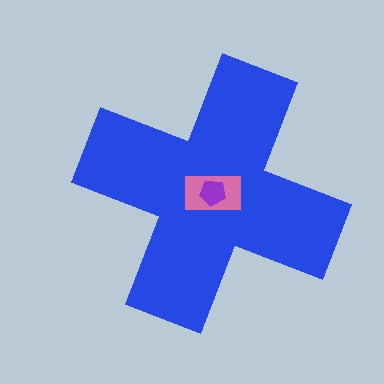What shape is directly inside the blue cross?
The pink rectangle.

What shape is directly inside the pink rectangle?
The purple pentagon.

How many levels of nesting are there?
3.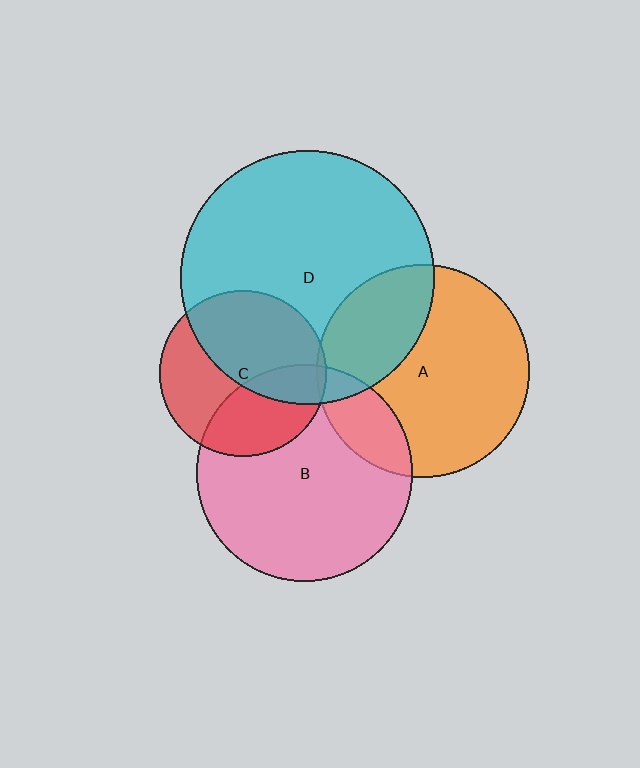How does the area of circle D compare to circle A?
Approximately 1.4 times.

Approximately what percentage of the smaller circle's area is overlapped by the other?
Approximately 30%.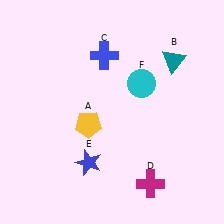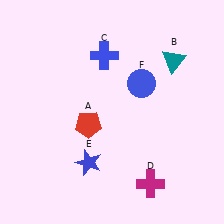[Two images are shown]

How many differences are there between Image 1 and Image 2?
There are 2 differences between the two images.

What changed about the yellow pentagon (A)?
In Image 1, A is yellow. In Image 2, it changed to red.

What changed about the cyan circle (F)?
In Image 1, F is cyan. In Image 2, it changed to blue.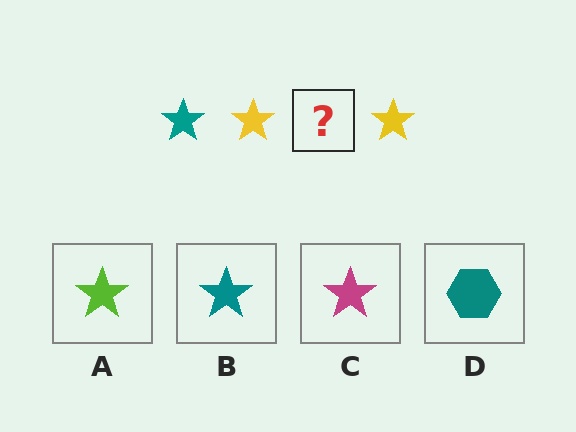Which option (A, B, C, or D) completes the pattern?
B.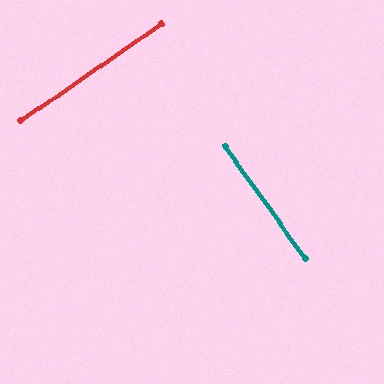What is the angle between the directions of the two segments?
Approximately 89 degrees.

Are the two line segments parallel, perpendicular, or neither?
Perpendicular — they meet at approximately 89°.